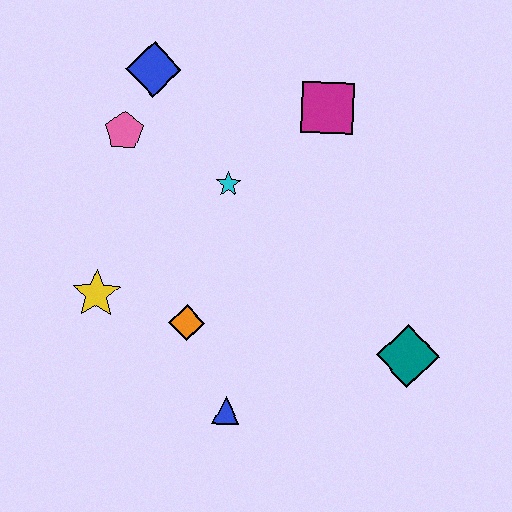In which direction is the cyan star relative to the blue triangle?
The cyan star is above the blue triangle.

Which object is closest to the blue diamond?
The pink pentagon is closest to the blue diamond.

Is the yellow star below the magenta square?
Yes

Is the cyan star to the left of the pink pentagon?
No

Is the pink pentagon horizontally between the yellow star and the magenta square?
Yes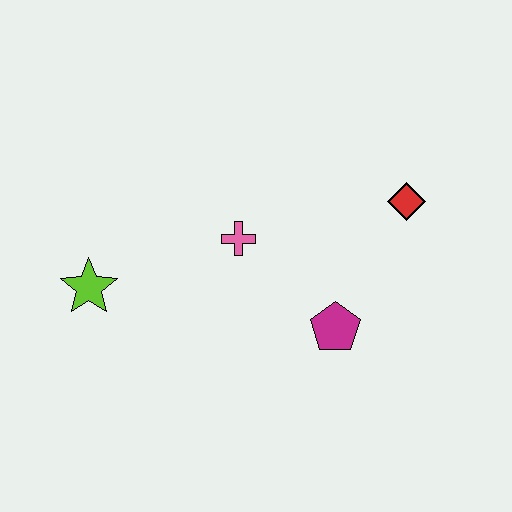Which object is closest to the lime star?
The pink cross is closest to the lime star.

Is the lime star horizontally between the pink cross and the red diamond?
No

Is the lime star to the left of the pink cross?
Yes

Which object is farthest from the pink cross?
The red diamond is farthest from the pink cross.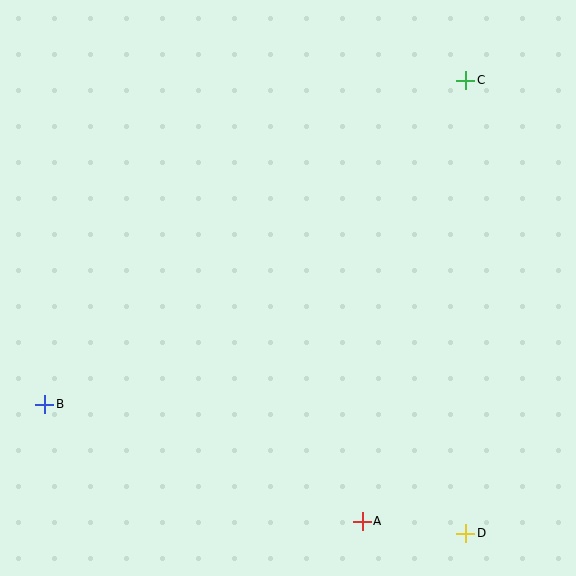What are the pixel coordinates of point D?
Point D is at (466, 533).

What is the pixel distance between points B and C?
The distance between B and C is 532 pixels.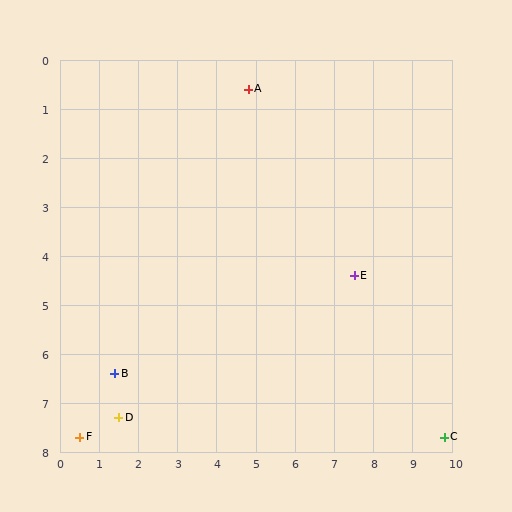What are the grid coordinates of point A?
Point A is at approximately (4.8, 0.6).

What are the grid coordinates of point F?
Point F is at approximately (0.5, 7.7).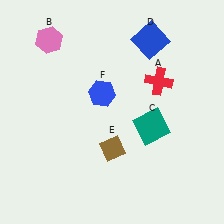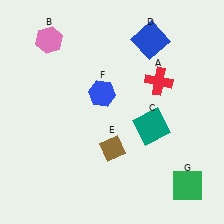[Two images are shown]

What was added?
A green square (G) was added in Image 2.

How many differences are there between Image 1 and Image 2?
There is 1 difference between the two images.